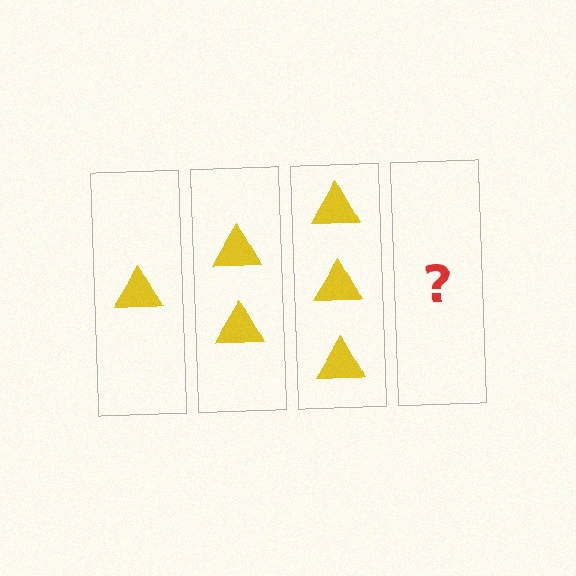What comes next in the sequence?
The next element should be 4 triangles.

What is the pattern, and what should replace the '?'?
The pattern is that each step adds one more triangle. The '?' should be 4 triangles.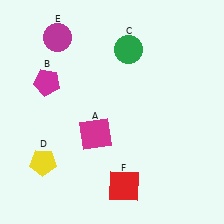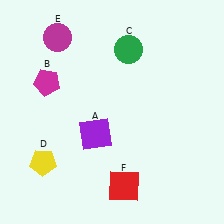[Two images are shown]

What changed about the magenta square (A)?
In Image 1, A is magenta. In Image 2, it changed to purple.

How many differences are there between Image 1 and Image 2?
There is 1 difference between the two images.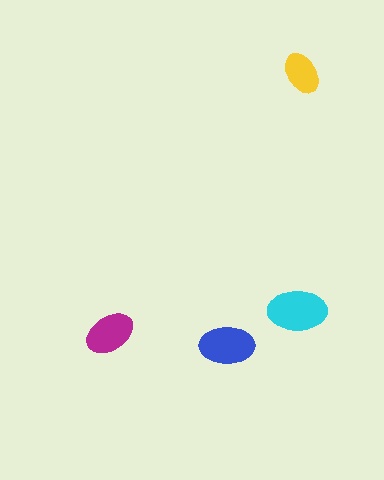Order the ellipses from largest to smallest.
the cyan one, the blue one, the magenta one, the yellow one.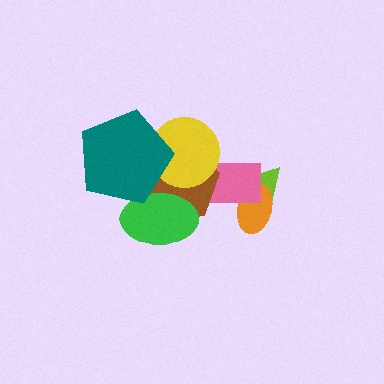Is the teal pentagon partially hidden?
No, no other shape covers it.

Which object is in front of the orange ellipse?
The pink rectangle is in front of the orange ellipse.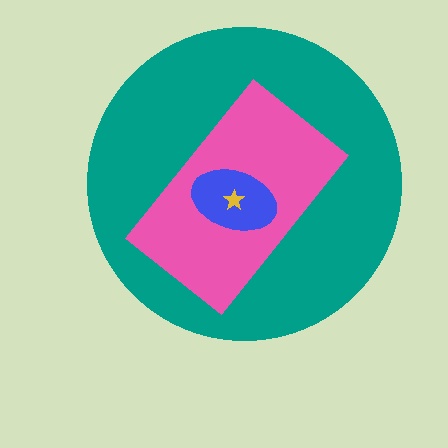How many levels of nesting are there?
4.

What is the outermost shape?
The teal circle.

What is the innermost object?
The yellow star.